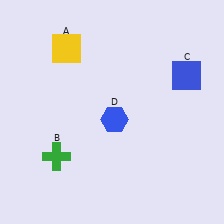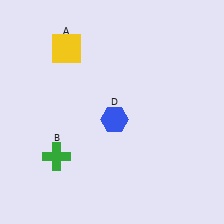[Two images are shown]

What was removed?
The blue square (C) was removed in Image 2.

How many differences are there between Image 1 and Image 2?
There is 1 difference between the two images.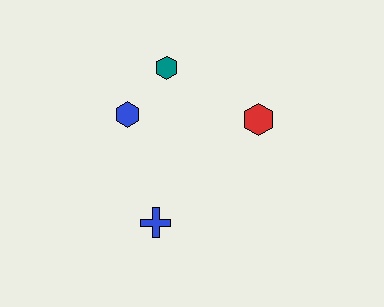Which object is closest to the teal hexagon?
The blue hexagon is closest to the teal hexagon.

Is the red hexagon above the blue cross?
Yes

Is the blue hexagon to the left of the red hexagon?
Yes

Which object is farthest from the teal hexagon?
The blue cross is farthest from the teal hexagon.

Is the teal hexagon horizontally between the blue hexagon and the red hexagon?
Yes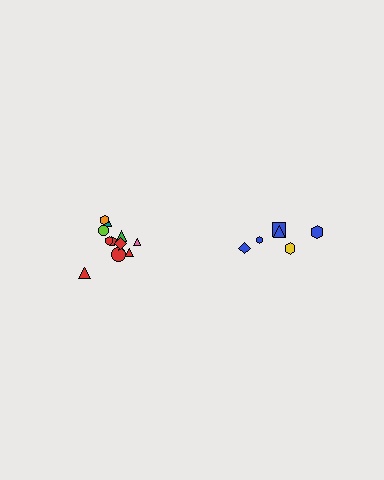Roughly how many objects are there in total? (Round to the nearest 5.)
Roughly 20 objects in total.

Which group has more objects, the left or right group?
The left group.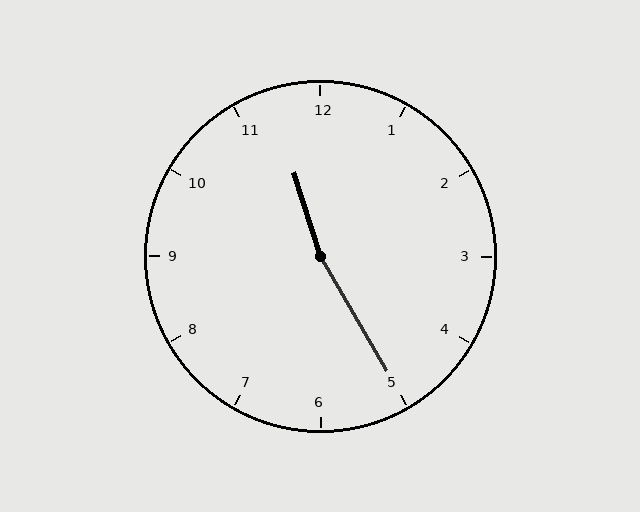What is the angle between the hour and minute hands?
Approximately 168 degrees.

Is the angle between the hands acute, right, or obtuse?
It is obtuse.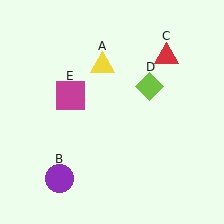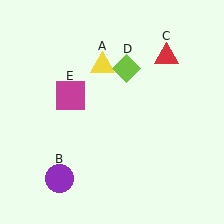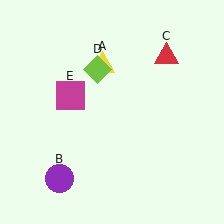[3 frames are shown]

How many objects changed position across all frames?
1 object changed position: lime diamond (object D).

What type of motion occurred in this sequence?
The lime diamond (object D) rotated counterclockwise around the center of the scene.